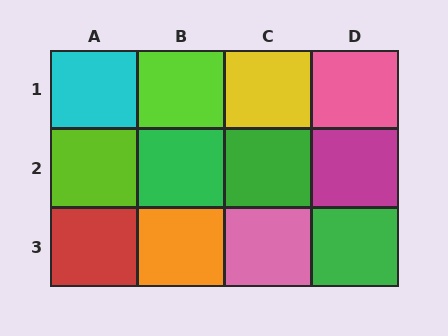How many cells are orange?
1 cell is orange.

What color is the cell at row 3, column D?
Green.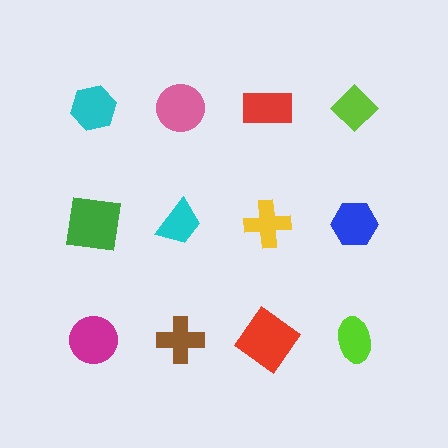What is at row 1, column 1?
A cyan hexagon.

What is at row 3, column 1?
A magenta circle.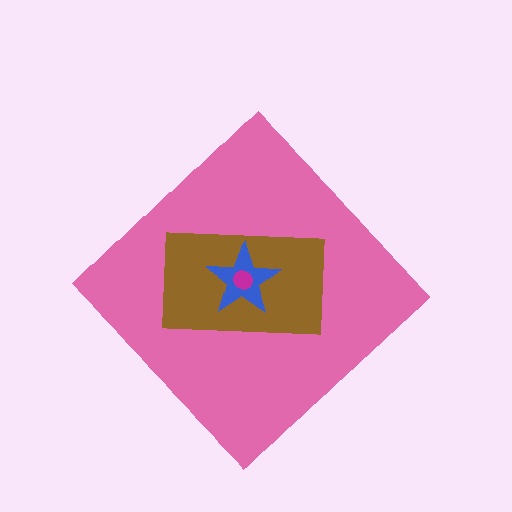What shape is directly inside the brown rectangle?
The blue star.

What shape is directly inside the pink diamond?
The brown rectangle.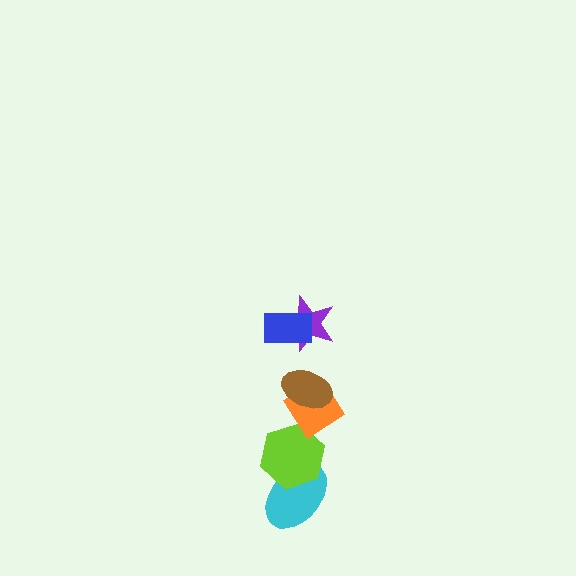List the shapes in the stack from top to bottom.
From top to bottom: the blue rectangle, the purple star, the brown ellipse, the orange diamond, the lime hexagon, the cyan ellipse.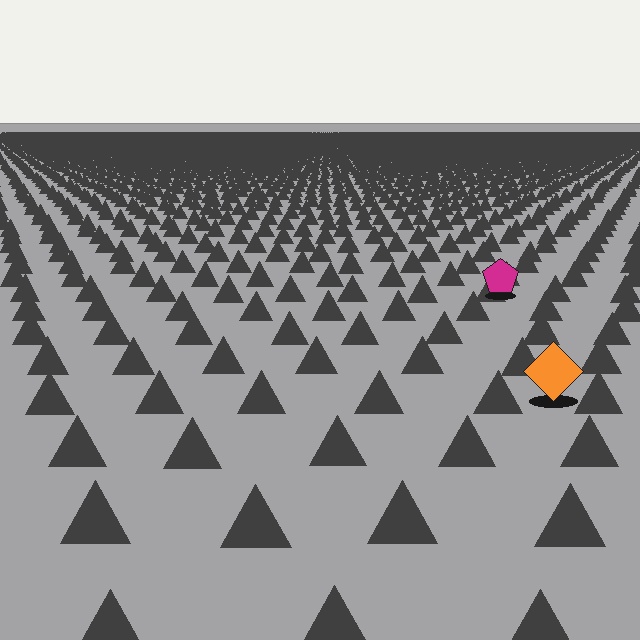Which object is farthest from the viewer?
The magenta pentagon is farthest from the viewer. It appears smaller and the ground texture around it is denser.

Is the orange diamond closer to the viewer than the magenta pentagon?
Yes. The orange diamond is closer — you can tell from the texture gradient: the ground texture is coarser near it.